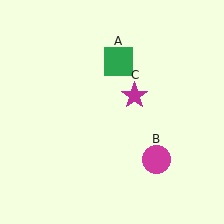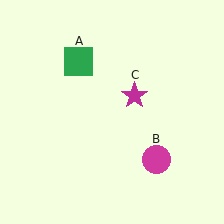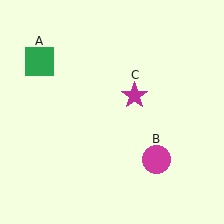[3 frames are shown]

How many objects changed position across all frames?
1 object changed position: green square (object A).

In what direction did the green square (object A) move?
The green square (object A) moved left.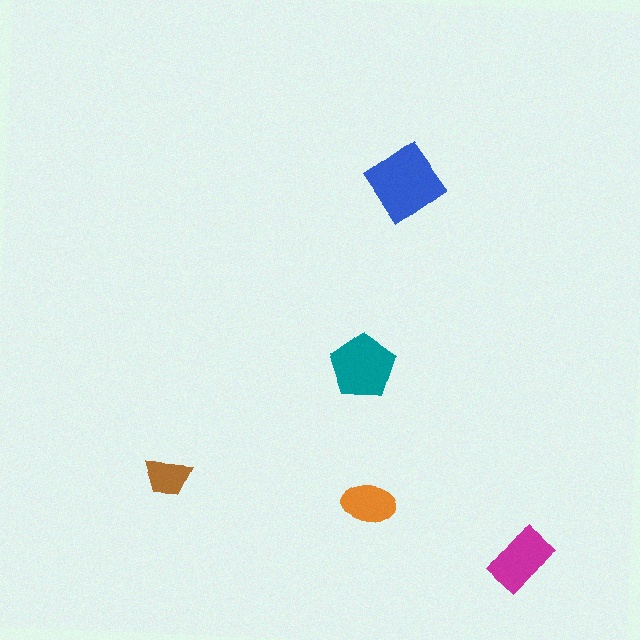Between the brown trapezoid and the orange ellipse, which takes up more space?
The orange ellipse.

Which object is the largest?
The blue diamond.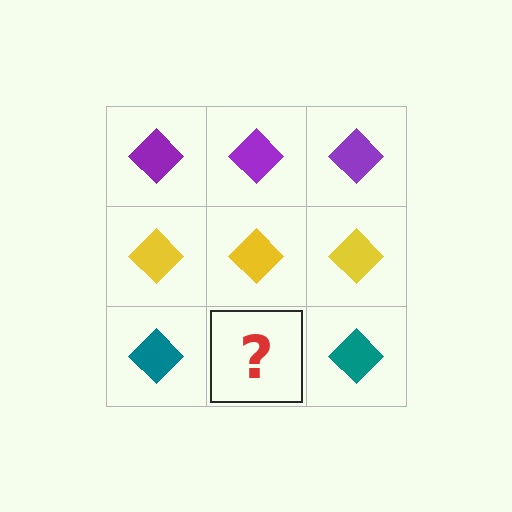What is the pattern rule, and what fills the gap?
The rule is that each row has a consistent color. The gap should be filled with a teal diamond.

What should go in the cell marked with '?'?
The missing cell should contain a teal diamond.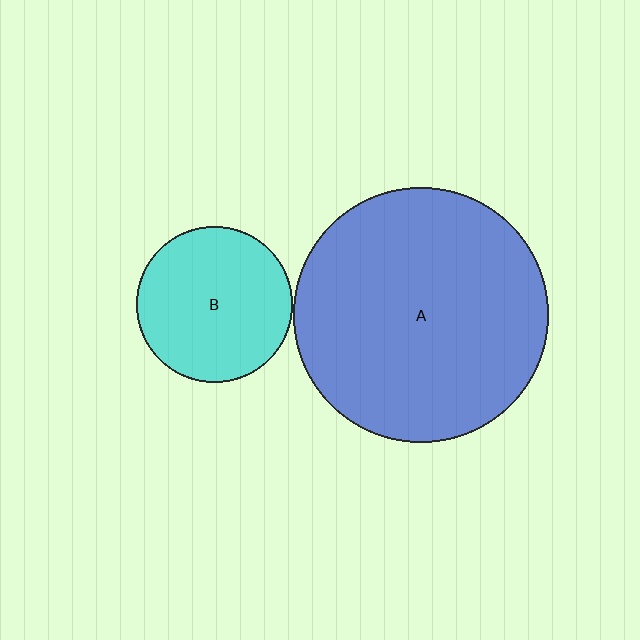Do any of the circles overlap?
No, none of the circles overlap.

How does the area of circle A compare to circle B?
Approximately 2.7 times.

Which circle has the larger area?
Circle A (blue).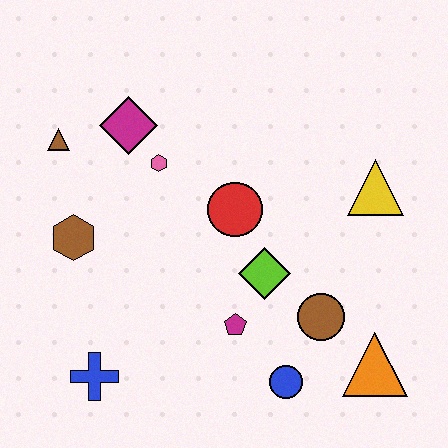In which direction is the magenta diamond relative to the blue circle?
The magenta diamond is above the blue circle.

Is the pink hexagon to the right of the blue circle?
No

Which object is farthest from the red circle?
The blue cross is farthest from the red circle.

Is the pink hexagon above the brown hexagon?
Yes